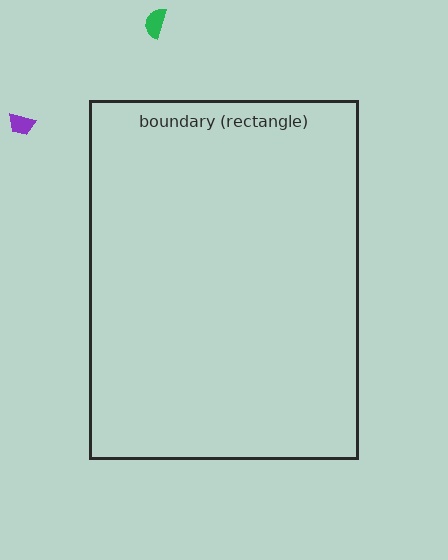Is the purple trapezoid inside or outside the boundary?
Outside.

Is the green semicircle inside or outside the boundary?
Outside.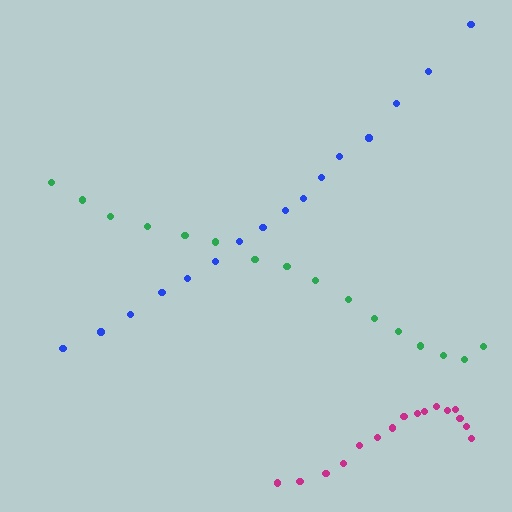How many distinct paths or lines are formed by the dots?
There are 3 distinct paths.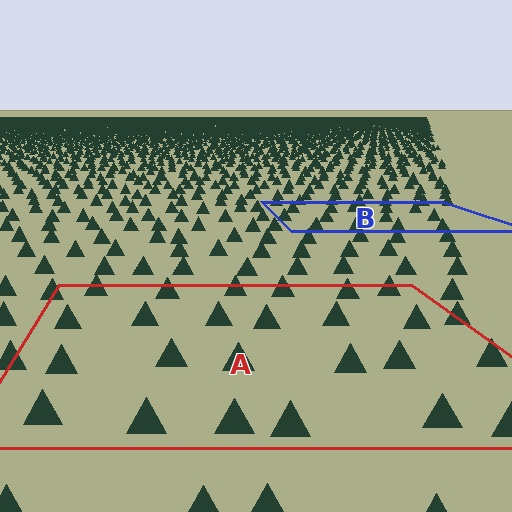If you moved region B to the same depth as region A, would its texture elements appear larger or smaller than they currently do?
They would appear larger. At a closer depth, the same texture elements are projected at a bigger on-screen size.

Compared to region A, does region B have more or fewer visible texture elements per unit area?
Region B has more texture elements per unit area — they are packed more densely because it is farther away.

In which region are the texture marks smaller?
The texture marks are smaller in region B, because it is farther away.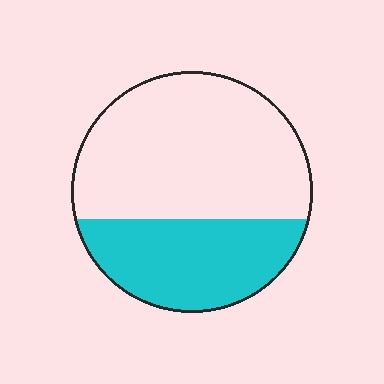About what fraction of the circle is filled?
About three eighths (3/8).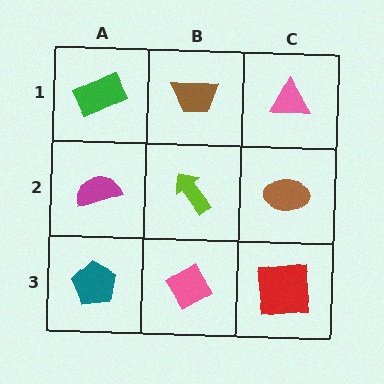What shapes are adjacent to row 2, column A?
A green rectangle (row 1, column A), a teal pentagon (row 3, column A), a lime arrow (row 2, column B).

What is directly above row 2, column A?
A green rectangle.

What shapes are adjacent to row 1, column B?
A lime arrow (row 2, column B), a green rectangle (row 1, column A), a pink triangle (row 1, column C).